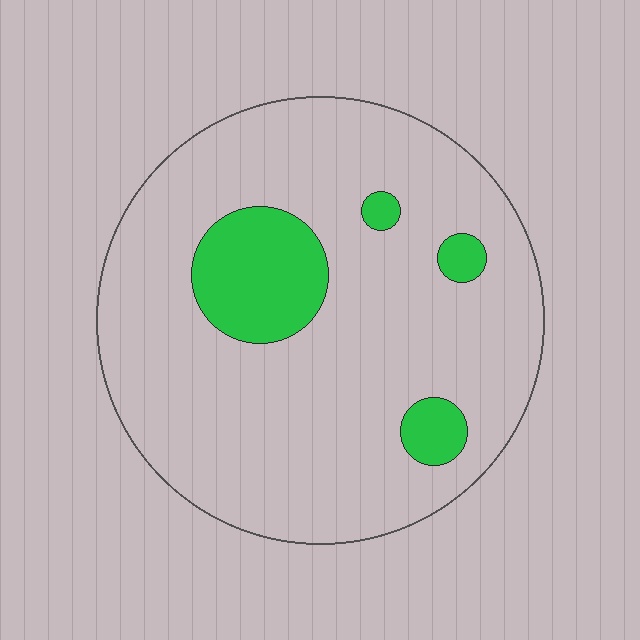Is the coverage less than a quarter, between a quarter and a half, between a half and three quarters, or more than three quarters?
Less than a quarter.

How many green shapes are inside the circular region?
4.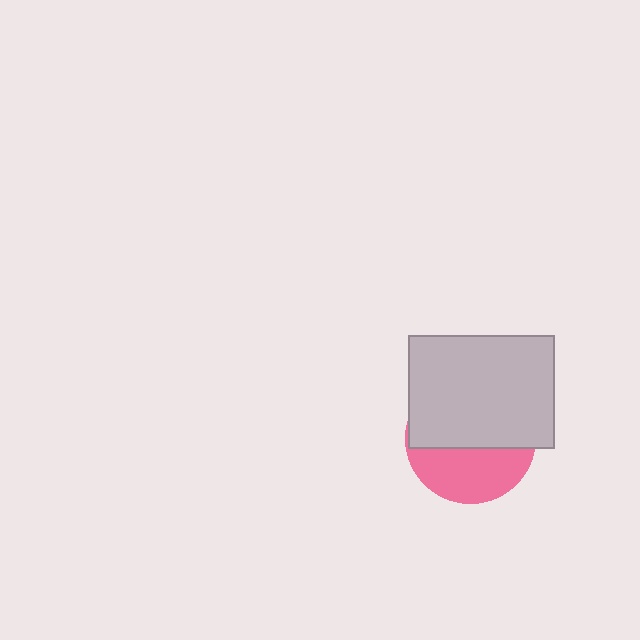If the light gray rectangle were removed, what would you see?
You would see the complete pink circle.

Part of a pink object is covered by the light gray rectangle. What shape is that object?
It is a circle.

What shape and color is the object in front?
The object in front is a light gray rectangle.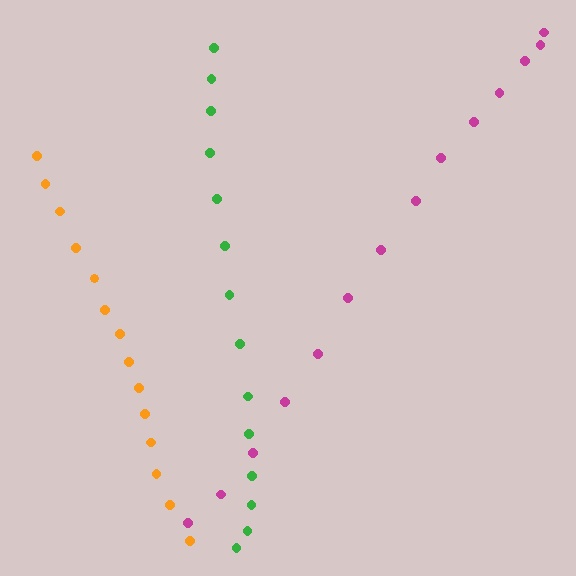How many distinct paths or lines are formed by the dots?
There are 3 distinct paths.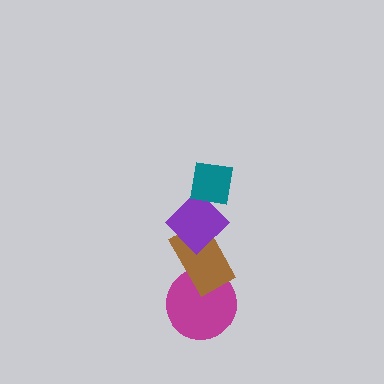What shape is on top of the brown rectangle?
The purple diamond is on top of the brown rectangle.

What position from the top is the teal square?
The teal square is 1st from the top.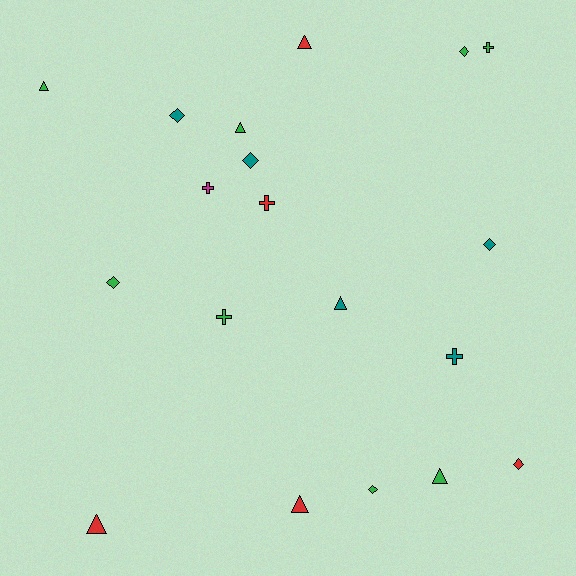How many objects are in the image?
There are 19 objects.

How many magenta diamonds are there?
There are no magenta diamonds.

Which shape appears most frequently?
Triangle, with 7 objects.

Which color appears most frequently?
Green, with 8 objects.